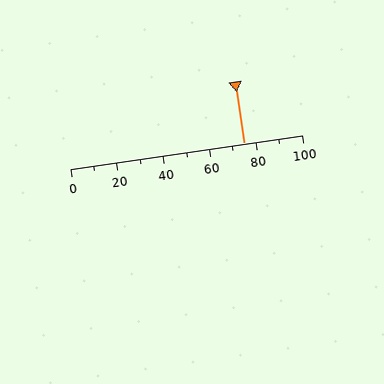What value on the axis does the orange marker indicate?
The marker indicates approximately 75.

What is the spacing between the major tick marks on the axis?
The major ticks are spaced 20 apart.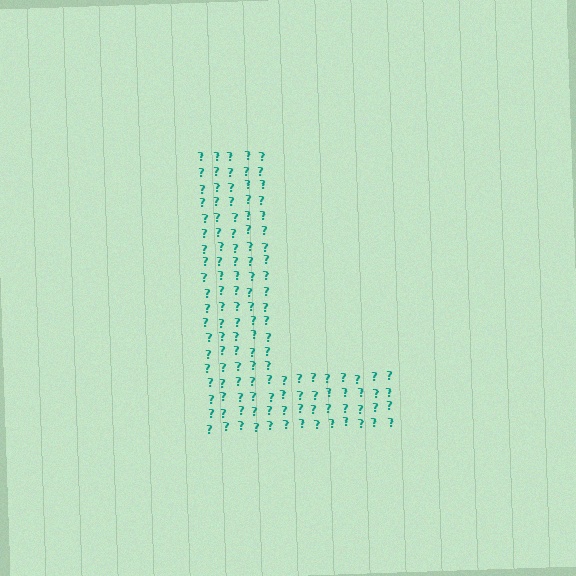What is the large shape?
The large shape is the letter L.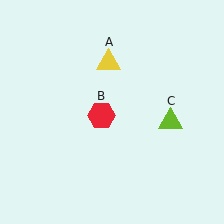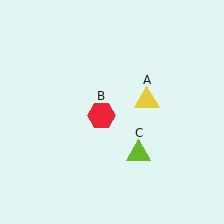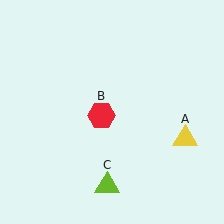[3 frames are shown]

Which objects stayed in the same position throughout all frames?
Red hexagon (object B) remained stationary.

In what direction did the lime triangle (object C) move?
The lime triangle (object C) moved down and to the left.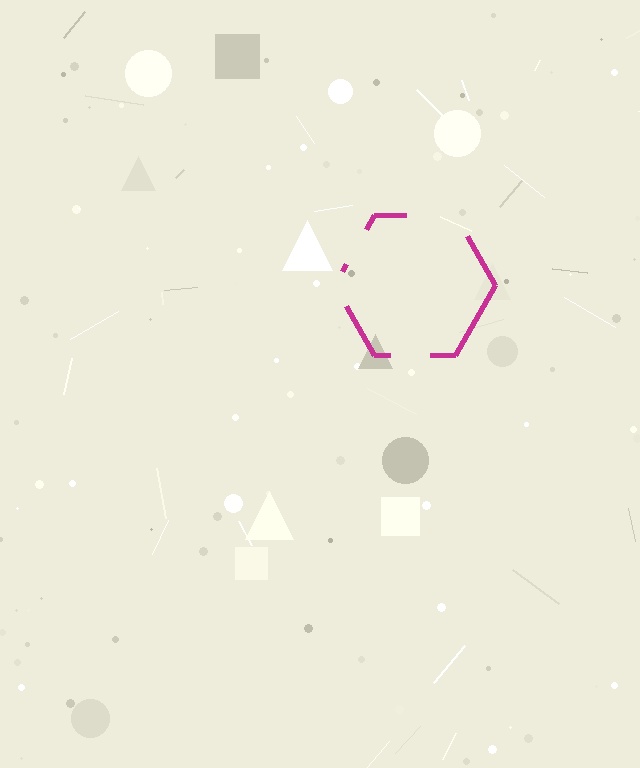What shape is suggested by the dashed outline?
The dashed outline suggests a hexagon.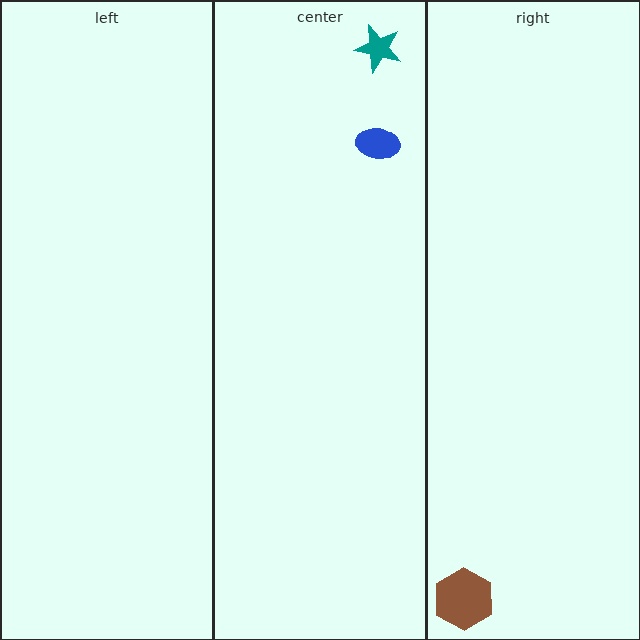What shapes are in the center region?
The blue ellipse, the teal star.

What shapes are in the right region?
The brown hexagon.